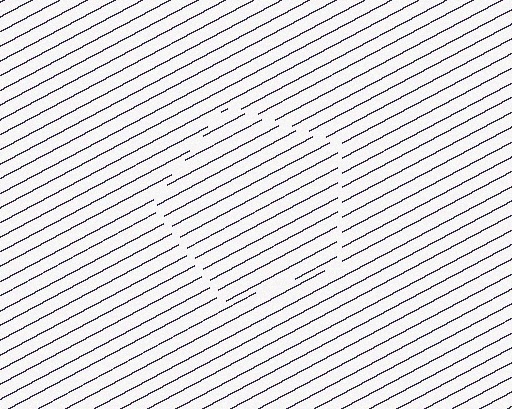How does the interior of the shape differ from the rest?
The interior of the shape contains the same grating, shifted by half a period — the contour is defined by the phase discontinuity where line-ends from the inner and outer gratings abut.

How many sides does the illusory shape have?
5 sides — the line-ends trace a pentagon.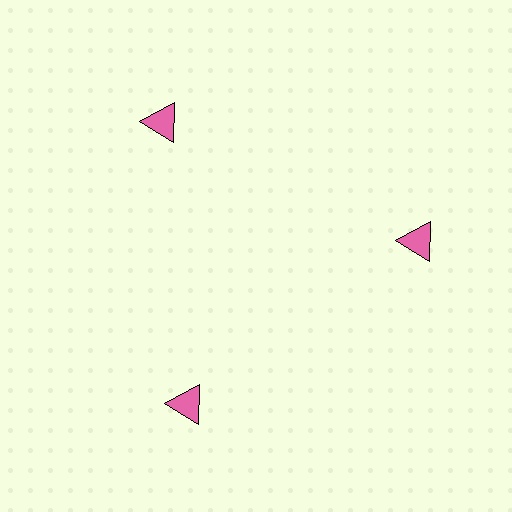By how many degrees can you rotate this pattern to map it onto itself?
The pattern maps onto itself every 120 degrees of rotation.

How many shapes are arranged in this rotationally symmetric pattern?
There are 3 shapes, arranged in 3 groups of 1.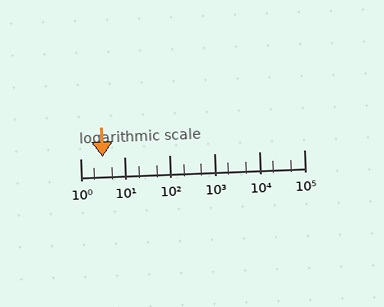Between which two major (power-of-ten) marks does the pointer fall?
The pointer is between 1 and 10.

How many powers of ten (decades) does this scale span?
The scale spans 5 decades, from 1 to 100000.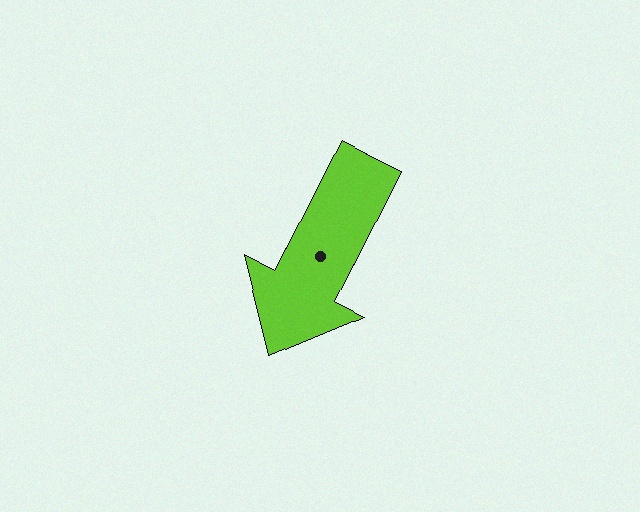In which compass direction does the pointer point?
Southwest.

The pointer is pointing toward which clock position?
Roughly 7 o'clock.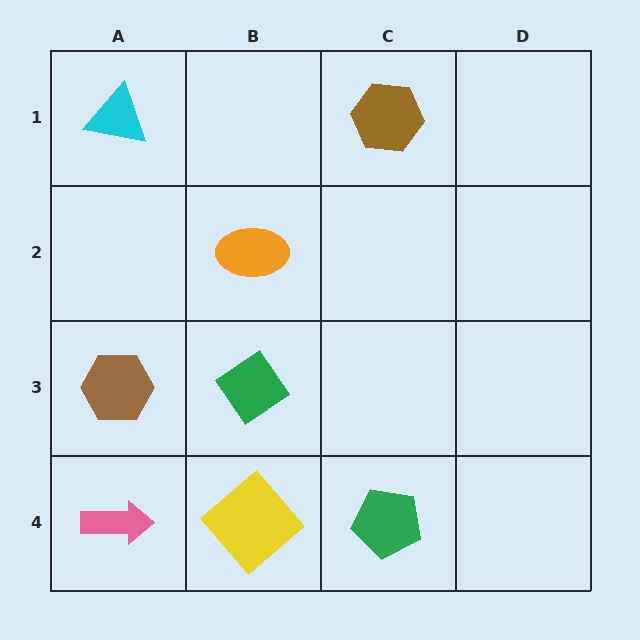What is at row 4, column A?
A pink arrow.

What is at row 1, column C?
A brown hexagon.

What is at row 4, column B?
A yellow diamond.